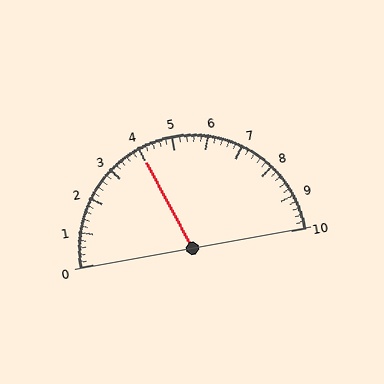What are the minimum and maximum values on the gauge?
The gauge ranges from 0 to 10.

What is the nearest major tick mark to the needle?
The nearest major tick mark is 4.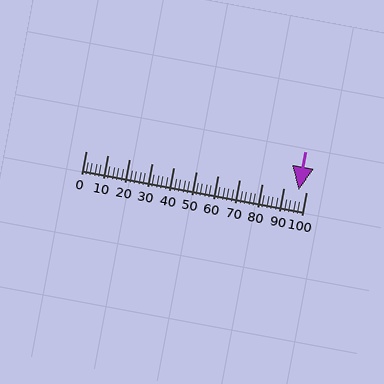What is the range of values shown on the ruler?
The ruler shows values from 0 to 100.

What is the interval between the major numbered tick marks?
The major tick marks are spaced 10 units apart.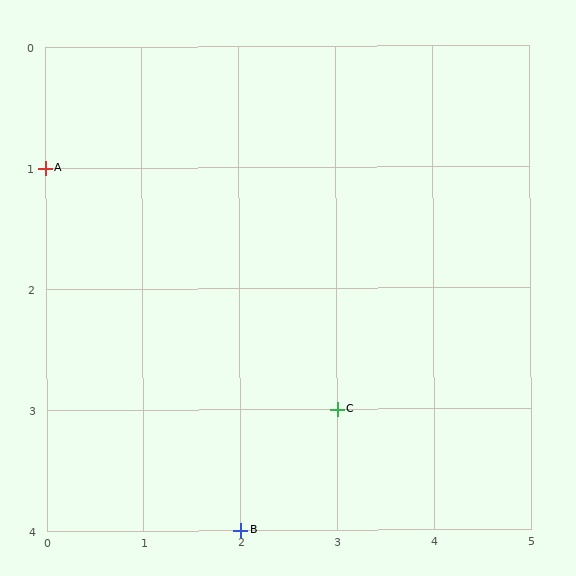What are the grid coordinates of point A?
Point A is at grid coordinates (0, 1).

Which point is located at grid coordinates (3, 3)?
Point C is at (3, 3).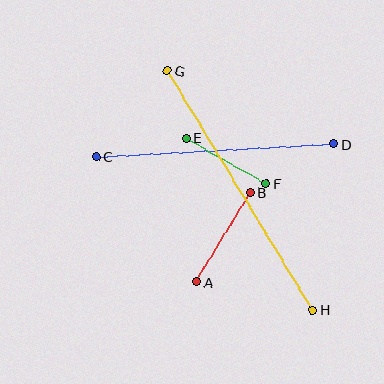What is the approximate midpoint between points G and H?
The midpoint is at approximately (240, 190) pixels.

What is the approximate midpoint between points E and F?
The midpoint is at approximately (226, 161) pixels.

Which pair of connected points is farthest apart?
Points G and H are farthest apart.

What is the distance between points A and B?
The distance is approximately 105 pixels.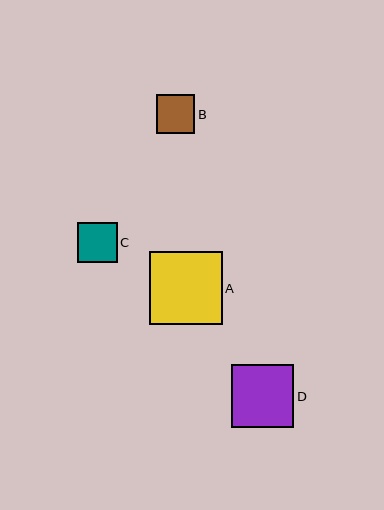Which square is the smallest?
Square B is the smallest with a size of approximately 38 pixels.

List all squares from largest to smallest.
From largest to smallest: A, D, C, B.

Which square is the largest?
Square A is the largest with a size of approximately 73 pixels.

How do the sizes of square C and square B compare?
Square C and square B are approximately the same size.